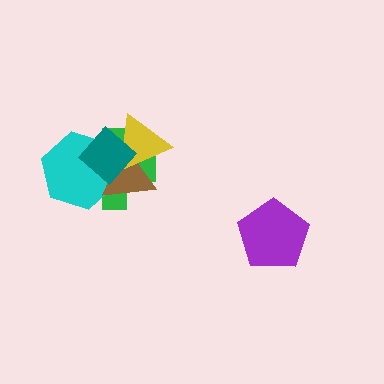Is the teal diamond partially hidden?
No, no other shape covers it.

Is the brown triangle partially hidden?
Yes, it is partially covered by another shape.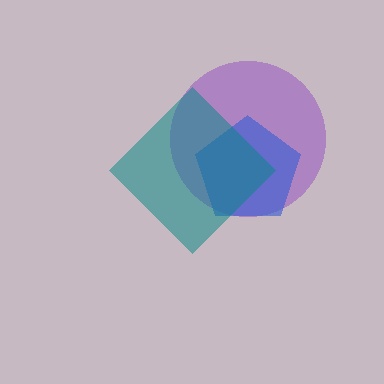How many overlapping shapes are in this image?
There are 3 overlapping shapes in the image.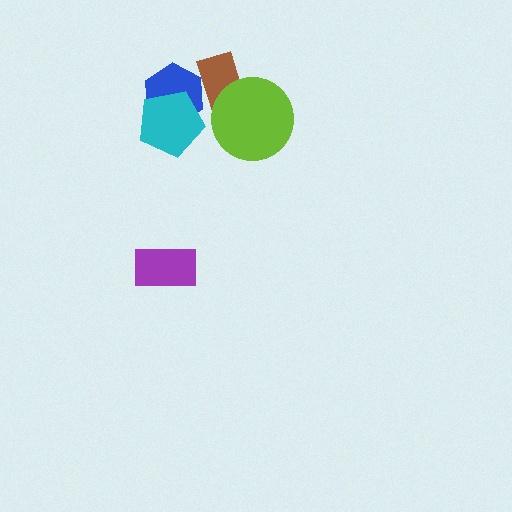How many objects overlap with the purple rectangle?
0 objects overlap with the purple rectangle.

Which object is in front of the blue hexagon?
The cyan pentagon is in front of the blue hexagon.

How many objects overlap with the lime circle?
1 object overlaps with the lime circle.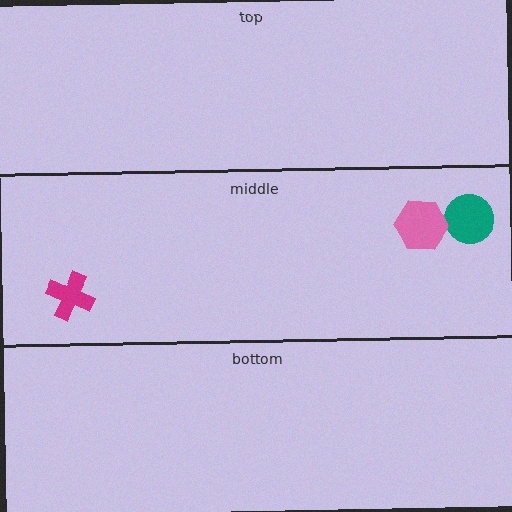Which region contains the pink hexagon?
The middle region.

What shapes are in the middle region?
The teal circle, the magenta cross, the pink hexagon.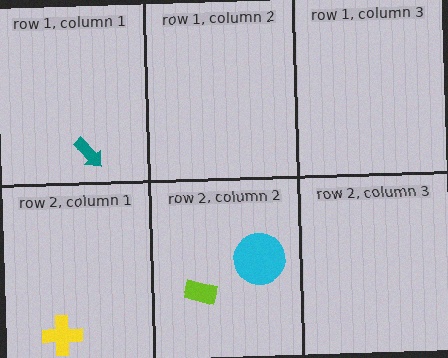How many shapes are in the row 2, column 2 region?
2.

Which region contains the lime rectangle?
The row 2, column 2 region.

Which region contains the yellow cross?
The row 2, column 1 region.